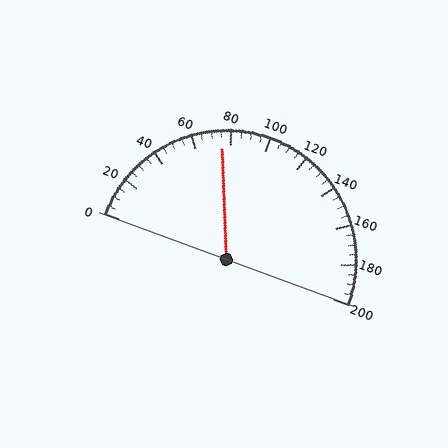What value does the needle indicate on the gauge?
The needle indicates approximately 75.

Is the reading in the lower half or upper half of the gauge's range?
The reading is in the lower half of the range (0 to 200).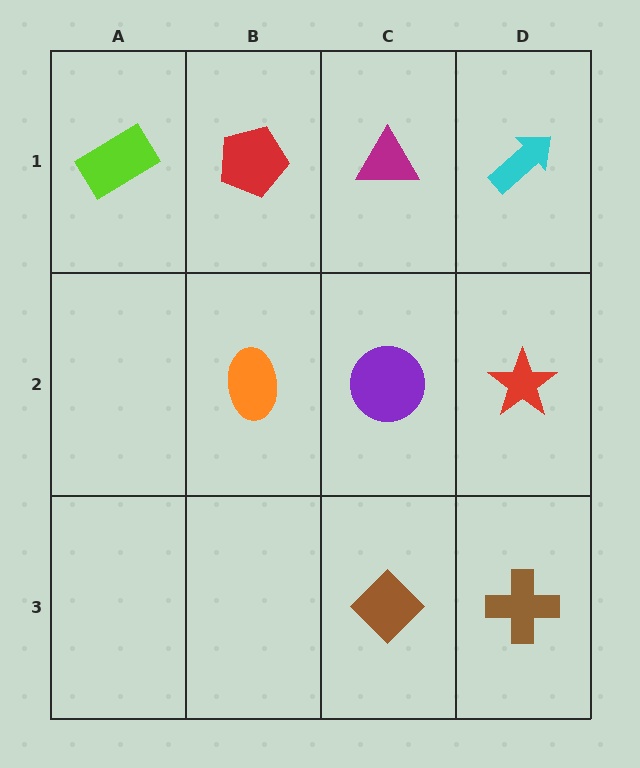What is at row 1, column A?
A lime rectangle.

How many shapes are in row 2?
3 shapes.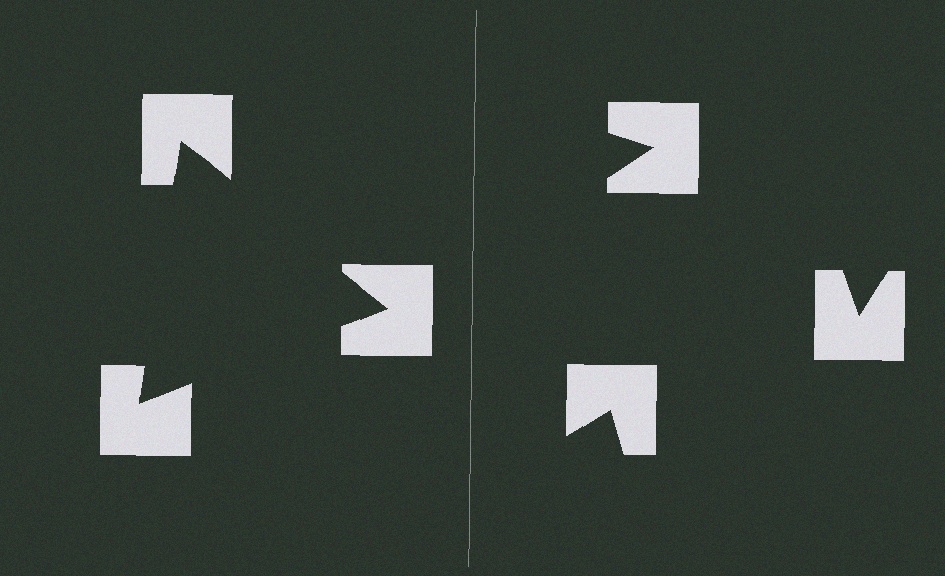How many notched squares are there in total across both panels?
6 — 3 on each side.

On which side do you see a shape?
An illusory triangle appears on the left side. On the right side the wedge cuts are rotated, so no coherent shape forms.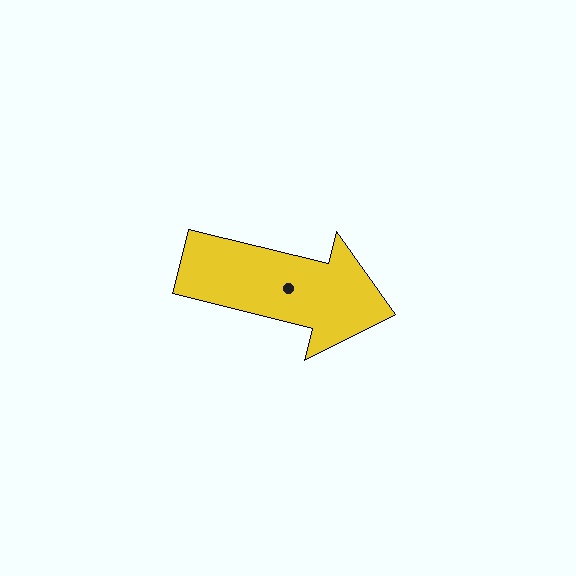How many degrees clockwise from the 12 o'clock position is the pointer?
Approximately 104 degrees.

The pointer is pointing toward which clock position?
Roughly 3 o'clock.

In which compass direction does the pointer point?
East.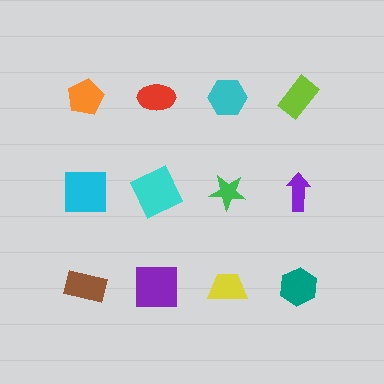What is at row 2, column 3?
A green star.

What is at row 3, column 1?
A brown rectangle.